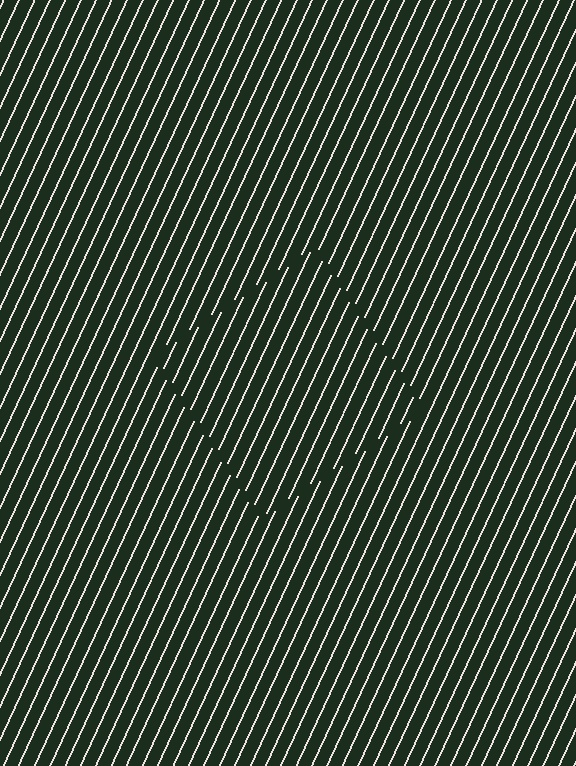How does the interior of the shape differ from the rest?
The interior of the shape contains the same grating, shifted by half a period — the contour is defined by the phase discontinuity where line-ends from the inner and outer gratings abut.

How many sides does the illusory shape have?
4 sides — the line-ends trace a square.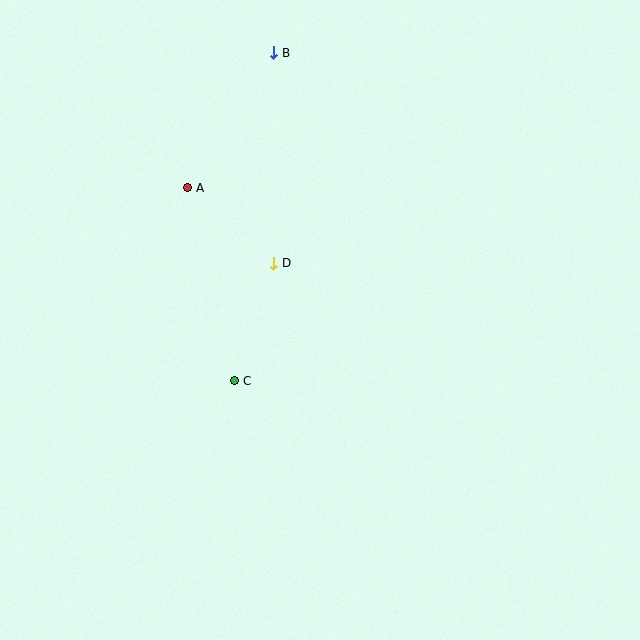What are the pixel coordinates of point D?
Point D is at (274, 263).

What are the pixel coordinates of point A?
Point A is at (188, 188).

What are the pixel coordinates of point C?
Point C is at (235, 381).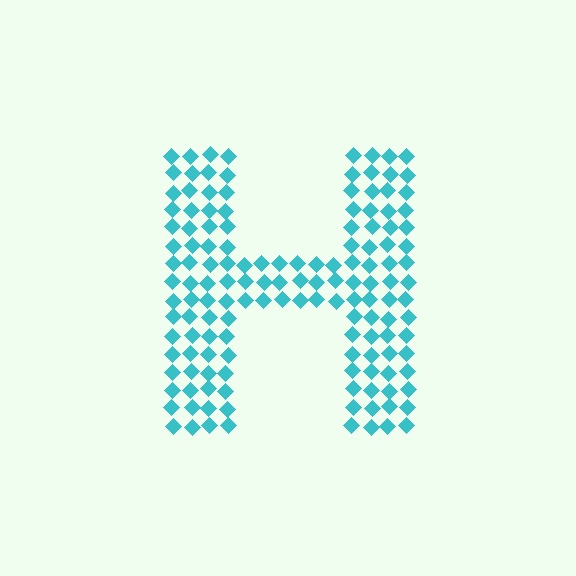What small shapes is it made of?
It is made of small diamonds.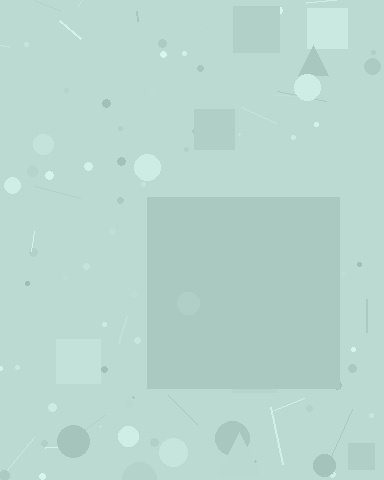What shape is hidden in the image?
A square is hidden in the image.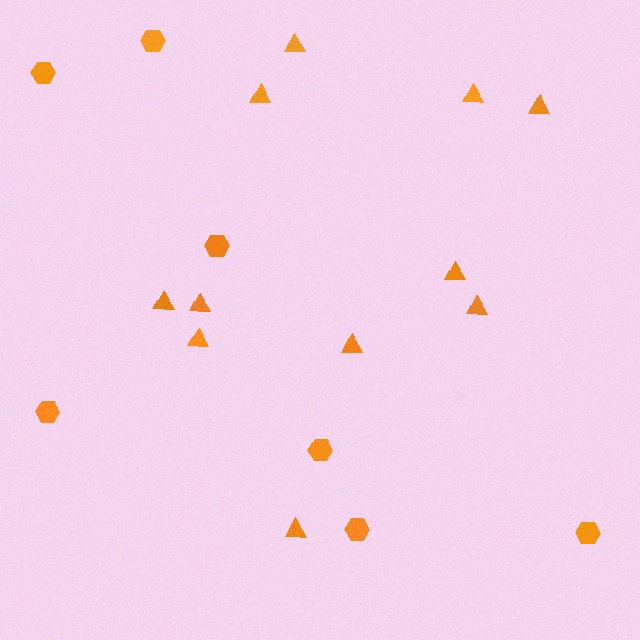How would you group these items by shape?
There are 2 groups: one group of hexagons (7) and one group of triangles (11).